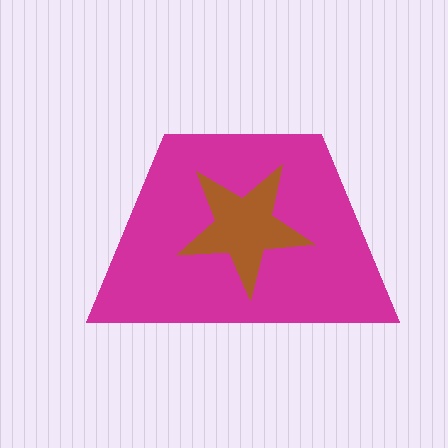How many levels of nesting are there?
2.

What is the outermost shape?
The magenta trapezoid.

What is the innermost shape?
The brown star.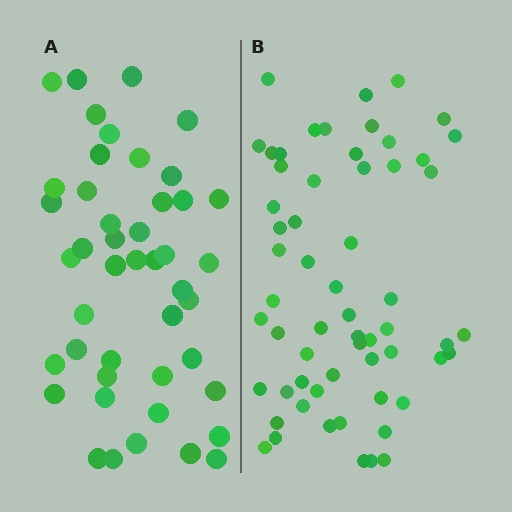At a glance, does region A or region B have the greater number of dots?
Region B (the right region) has more dots.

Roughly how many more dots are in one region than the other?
Region B has approximately 15 more dots than region A.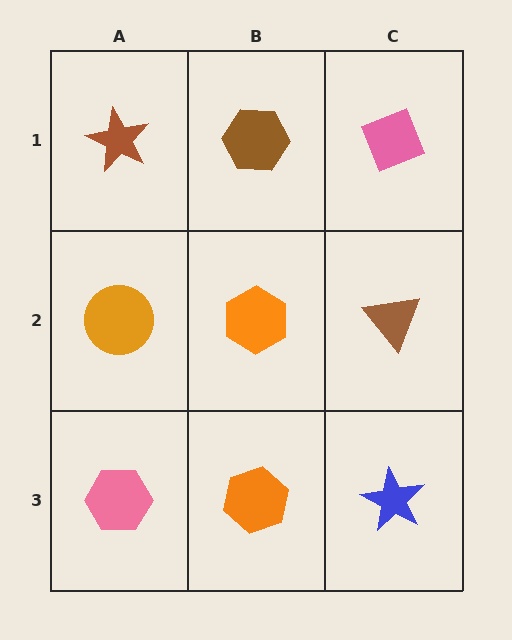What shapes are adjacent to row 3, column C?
A brown triangle (row 2, column C), an orange hexagon (row 3, column B).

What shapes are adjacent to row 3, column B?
An orange hexagon (row 2, column B), a pink hexagon (row 3, column A), a blue star (row 3, column C).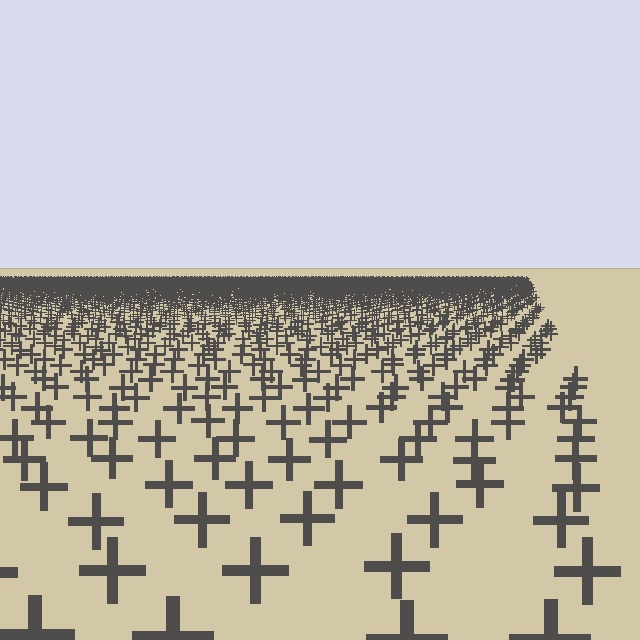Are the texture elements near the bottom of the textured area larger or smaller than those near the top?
Larger. Near the bottom, elements are closer to the viewer and appear at a bigger on-screen size.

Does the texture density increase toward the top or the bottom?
Density increases toward the top.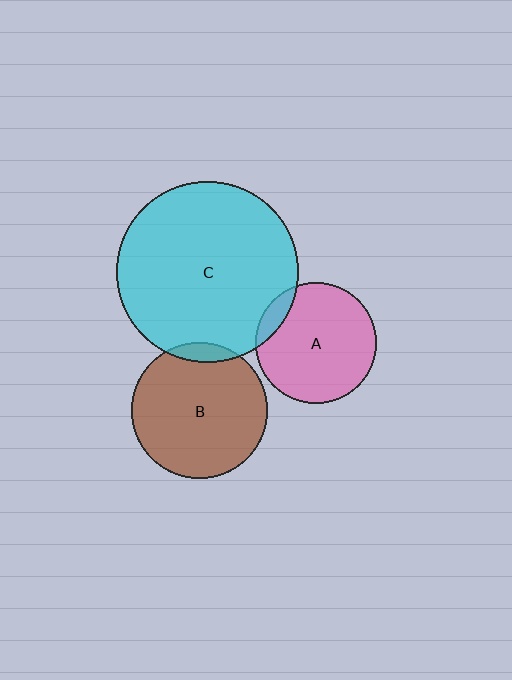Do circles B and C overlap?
Yes.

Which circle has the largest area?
Circle C (cyan).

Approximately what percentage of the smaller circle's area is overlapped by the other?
Approximately 5%.